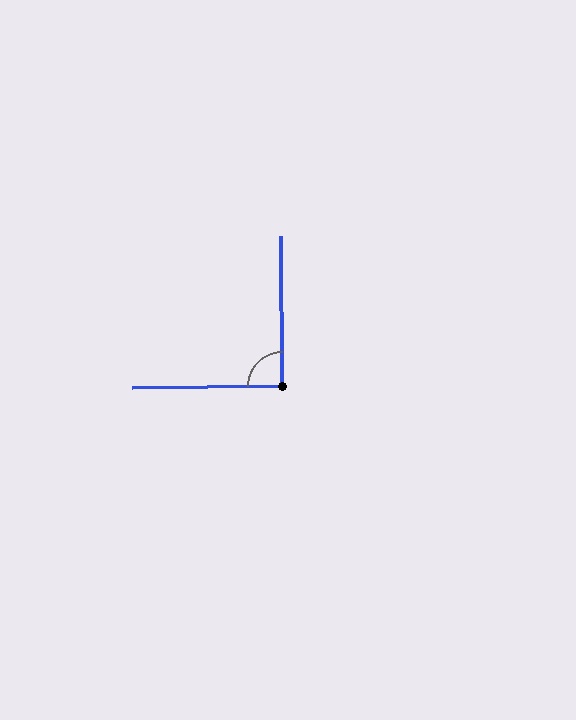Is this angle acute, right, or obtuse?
It is approximately a right angle.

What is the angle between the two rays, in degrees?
Approximately 90 degrees.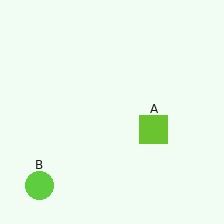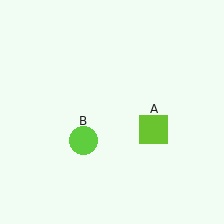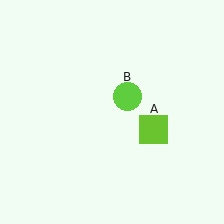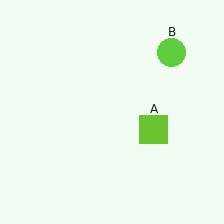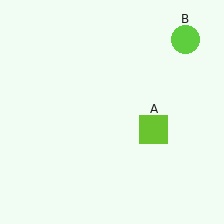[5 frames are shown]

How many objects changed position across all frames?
1 object changed position: lime circle (object B).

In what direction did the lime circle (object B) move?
The lime circle (object B) moved up and to the right.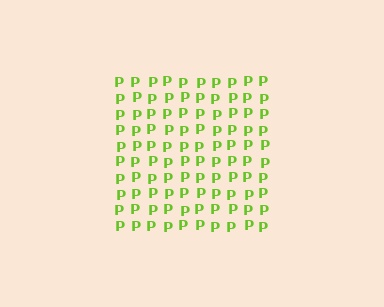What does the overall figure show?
The overall figure shows a square.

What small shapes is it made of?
It is made of small letter P's.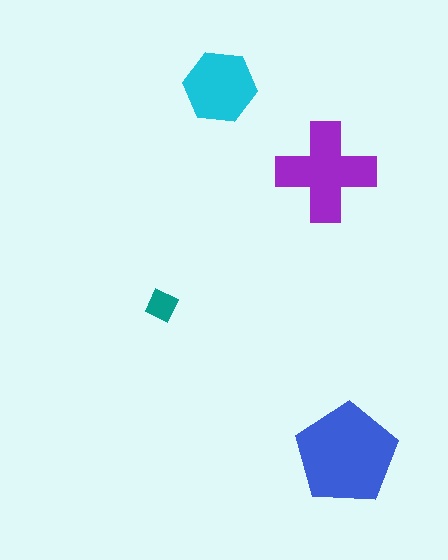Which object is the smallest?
The teal diamond.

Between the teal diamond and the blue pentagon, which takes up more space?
The blue pentagon.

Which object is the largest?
The blue pentagon.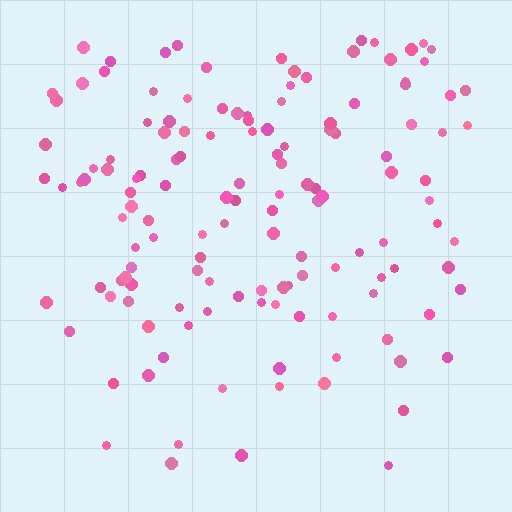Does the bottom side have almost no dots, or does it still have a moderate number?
Still a moderate number, just noticeably fewer than the top.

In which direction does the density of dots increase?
From bottom to top, with the top side densest.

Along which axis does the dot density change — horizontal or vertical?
Vertical.